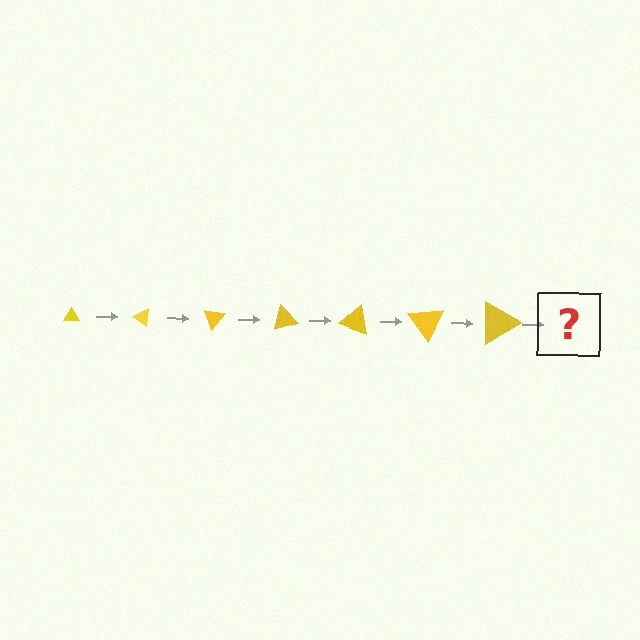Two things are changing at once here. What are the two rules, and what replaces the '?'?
The two rules are that the triangle grows larger each step and it rotates 35 degrees each step. The '?' should be a triangle, larger than the previous one and rotated 245 degrees from the start.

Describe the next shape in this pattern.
It should be a triangle, larger than the previous one and rotated 245 degrees from the start.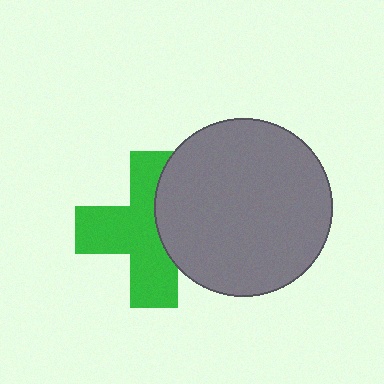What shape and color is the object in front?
The object in front is a gray circle.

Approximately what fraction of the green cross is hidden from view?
Roughly 36% of the green cross is hidden behind the gray circle.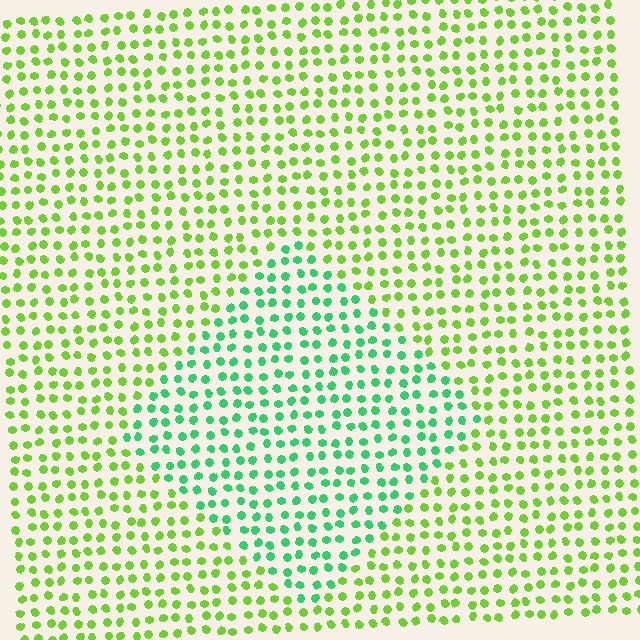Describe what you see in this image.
The image is filled with small lime elements in a uniform arrangement. A diamond-shaped region is visible where the elements are tinted to a slightly different hue, forming a subtle color boundary.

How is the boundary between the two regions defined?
The boundary is defined purely by a slight shift in hue (about 45 degrees). Spacing, size, and orientation are identical on both sides.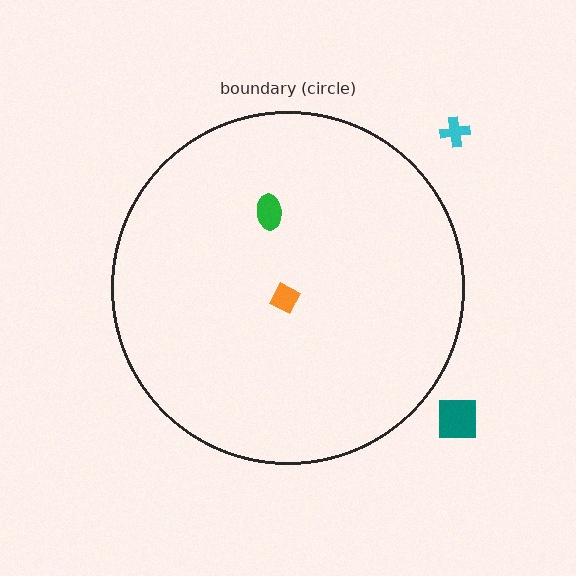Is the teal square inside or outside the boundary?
Outside.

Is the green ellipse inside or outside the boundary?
Inside.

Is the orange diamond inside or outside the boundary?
Inside.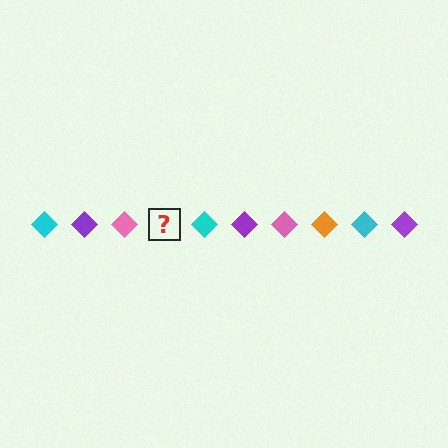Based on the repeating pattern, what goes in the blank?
The blank should be an orange diamond.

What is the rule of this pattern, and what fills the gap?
The rule is that the pattern cycles through cyan, purple, pink, orange diamonds. The gap should be filled with an orange diamond.